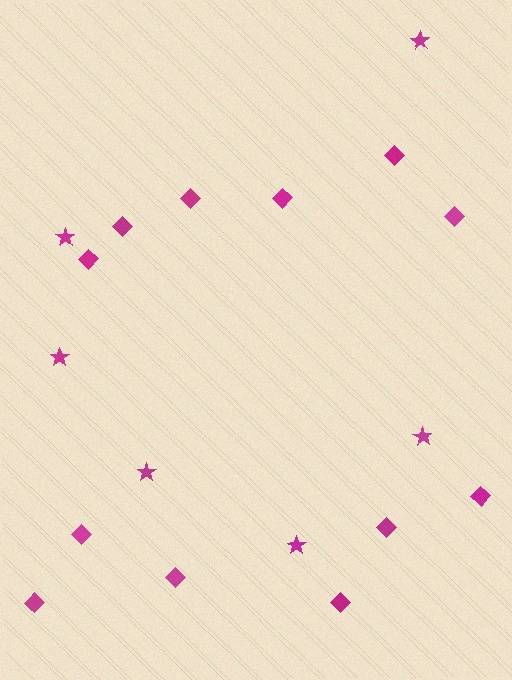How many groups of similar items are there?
There are 2 groups: one group of stars (6) and one group of diamonds (12).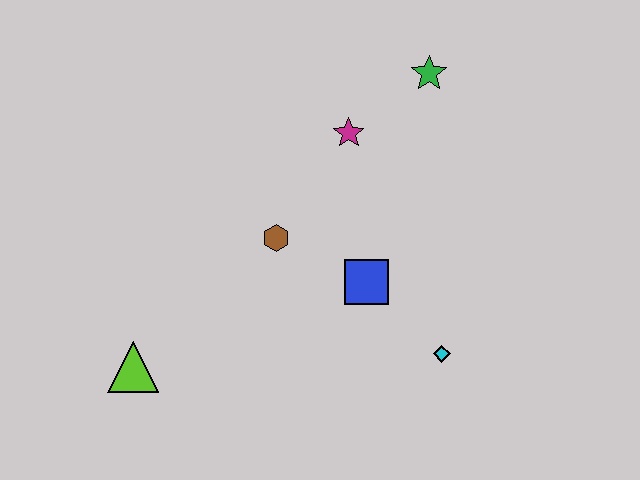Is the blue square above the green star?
No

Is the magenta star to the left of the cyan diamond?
Yes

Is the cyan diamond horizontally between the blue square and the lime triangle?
No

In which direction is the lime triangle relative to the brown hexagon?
The lime triangle is to the left of the brown hexagon.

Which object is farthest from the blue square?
The lime triangle is farthest from the blue square.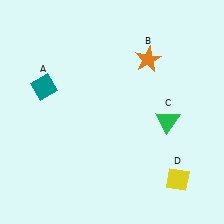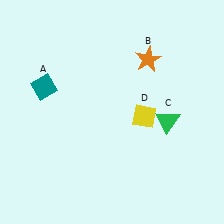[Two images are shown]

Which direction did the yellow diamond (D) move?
The yellow diamond (D) moved up.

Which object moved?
The yellow diamond (D) moved up.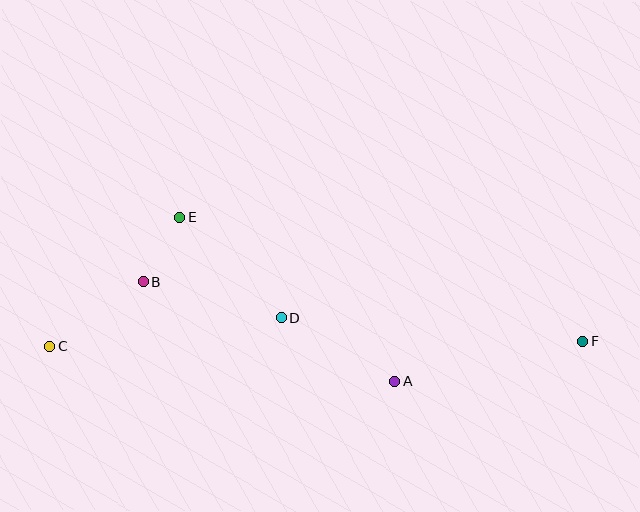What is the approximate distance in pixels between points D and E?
The distance between D and E is approximately 142 pixels.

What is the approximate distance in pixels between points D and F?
The distance between D and F is approximately 303 pixels.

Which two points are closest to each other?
Points B and E are closest to each other.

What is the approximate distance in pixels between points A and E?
The distance between A and E is approximately 270 pixels.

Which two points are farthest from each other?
Points C and F are farthest from each other.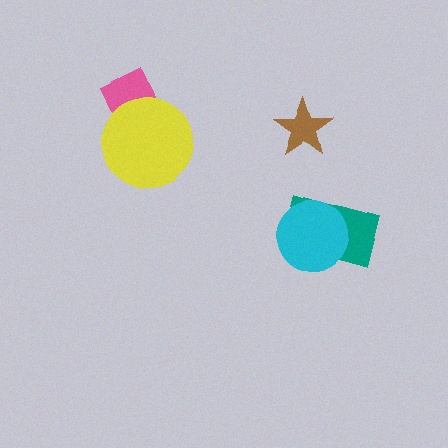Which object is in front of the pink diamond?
The yellow circle is in front of the pink diamond.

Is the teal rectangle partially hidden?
Yes, it is partially covered by another shape.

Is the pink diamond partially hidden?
Yes, it is partially covered by another shape.